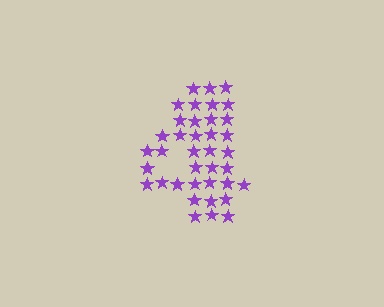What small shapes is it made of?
It is made of small stars.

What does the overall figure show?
The overall figure shows the digit 4.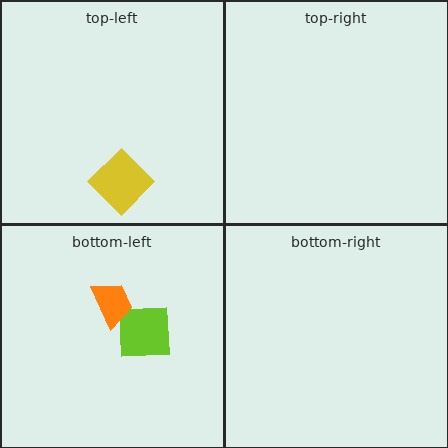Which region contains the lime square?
The bottom-left region.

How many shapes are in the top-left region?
1.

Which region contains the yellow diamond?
The top-left region.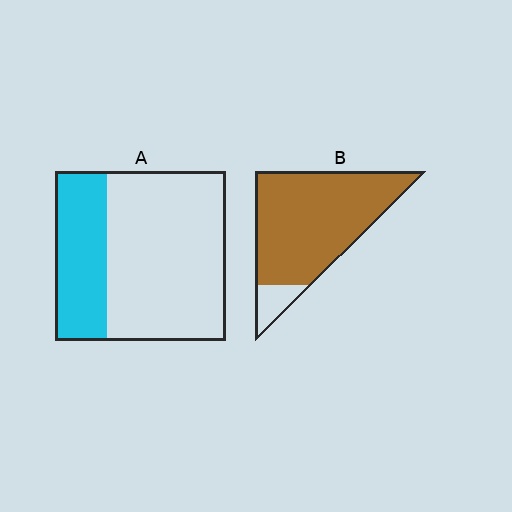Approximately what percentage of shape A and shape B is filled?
A is approximately 30% and B is approximately 90%.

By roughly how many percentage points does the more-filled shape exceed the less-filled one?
By roughly 60 percentage points (B over A).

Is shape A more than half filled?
No.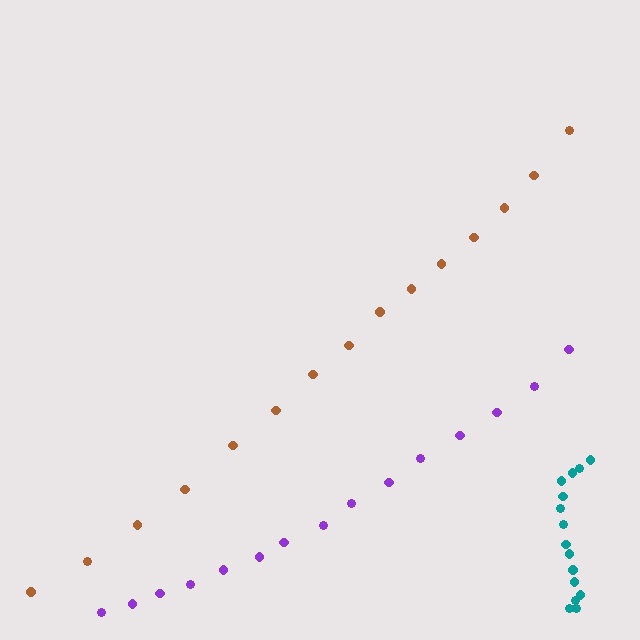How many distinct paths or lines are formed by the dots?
There are 3 distinct paths.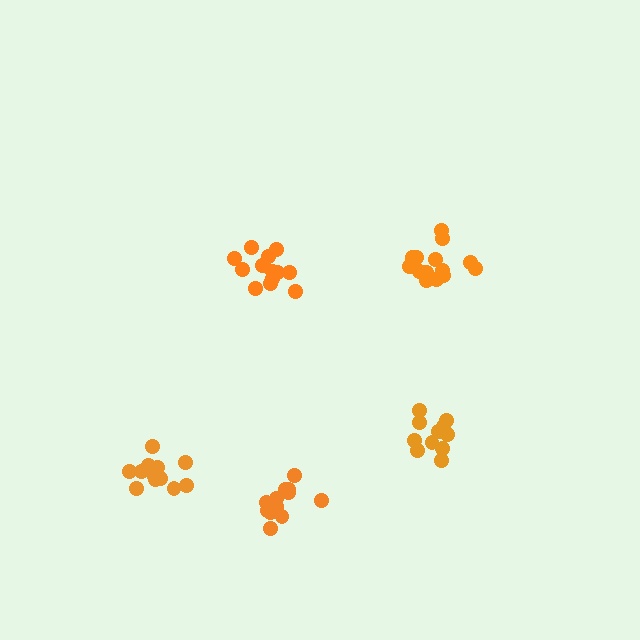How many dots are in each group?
Group 1: 14 dots, Group 2: 13 dots, Group 3: 12 dots, Group 4: 12 dots, Group 5: 13 dots (64 total).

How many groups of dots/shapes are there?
There are 5 groups.